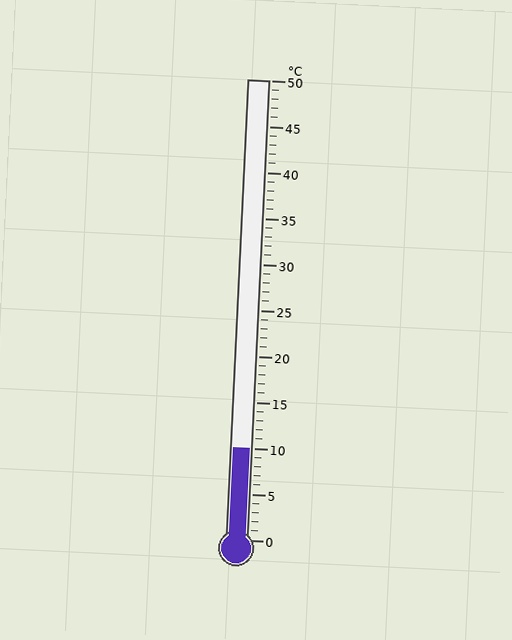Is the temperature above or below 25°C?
The temperature is below 25°C.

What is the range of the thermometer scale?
The thermometer scale ranges from 0°C to 50°C.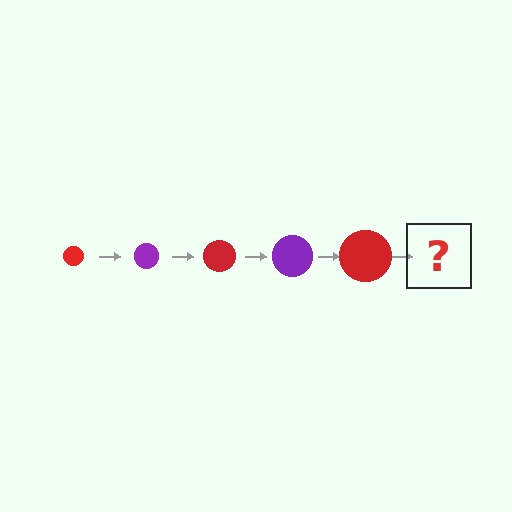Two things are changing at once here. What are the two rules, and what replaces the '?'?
The two rules are that the circle grows larger each step and the color cycles through red and purple. The '?' should be a purple circle, larger than the previous one.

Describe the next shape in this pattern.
It should be a purple circle, larger than the previous one.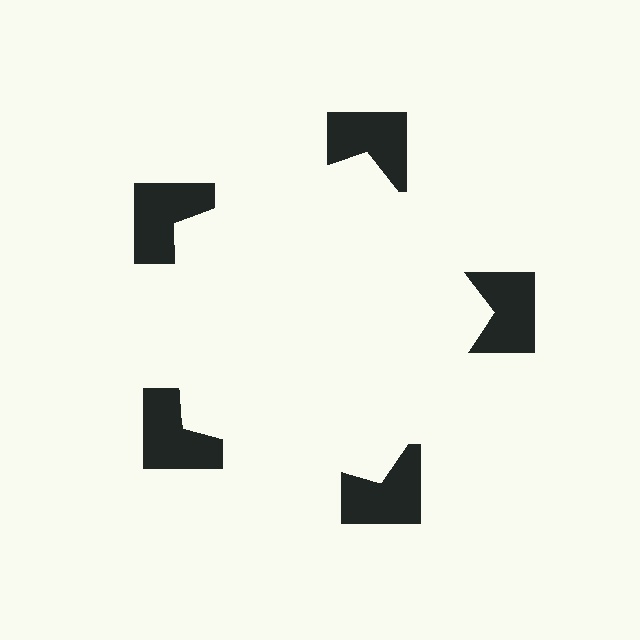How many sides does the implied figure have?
5 sides.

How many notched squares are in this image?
There are 5 — one at each vertex of the illusory pentagon.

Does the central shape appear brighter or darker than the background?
It typically appears slightly brighter than the background, even though no actual brightness change is drawn.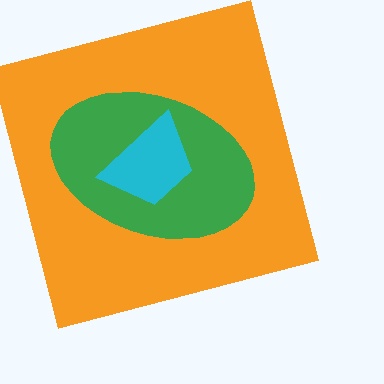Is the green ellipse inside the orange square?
Yes.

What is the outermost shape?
The orange square.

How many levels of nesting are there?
3.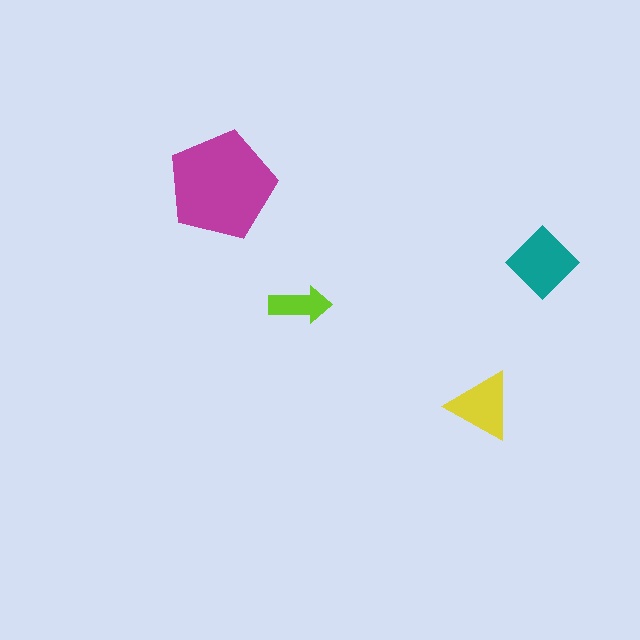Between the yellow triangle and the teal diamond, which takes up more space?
The teal diamond.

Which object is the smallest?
The lime arrow.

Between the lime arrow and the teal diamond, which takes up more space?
The teal diamond.